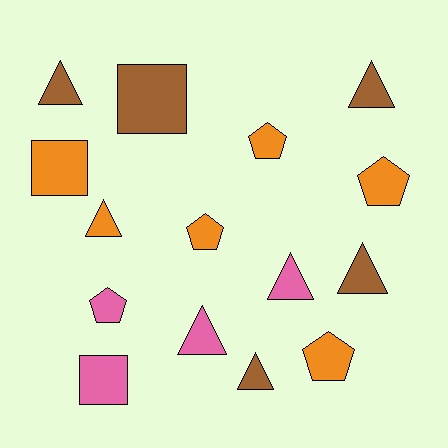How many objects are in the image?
There are 15 objects.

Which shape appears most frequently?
Triangle, with 7 objects.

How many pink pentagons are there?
There is 1 pink pentagon.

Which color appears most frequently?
Orange, with 6 objects.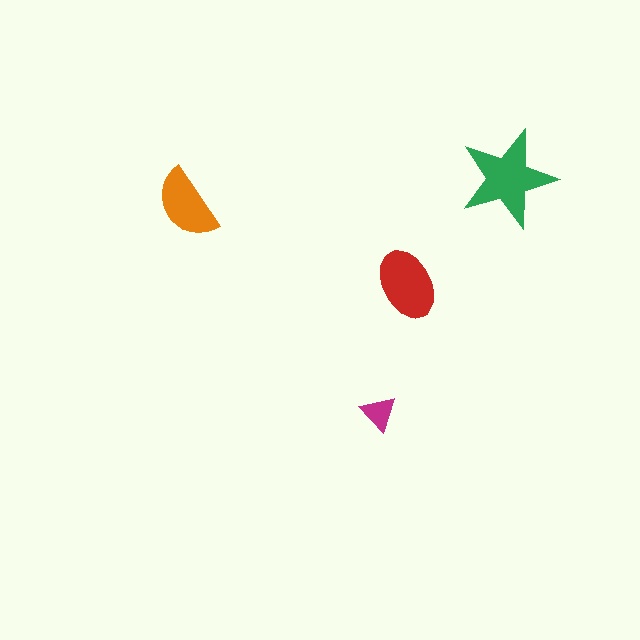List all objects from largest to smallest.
The green star, the red ellipse, the orange semicircle, the magenta triangle.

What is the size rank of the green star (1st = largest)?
1st.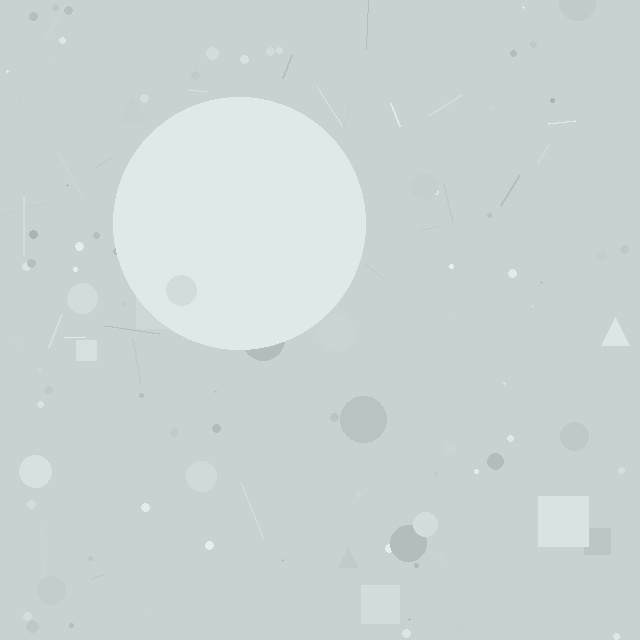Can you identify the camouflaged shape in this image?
The camouflaged shape is a circle.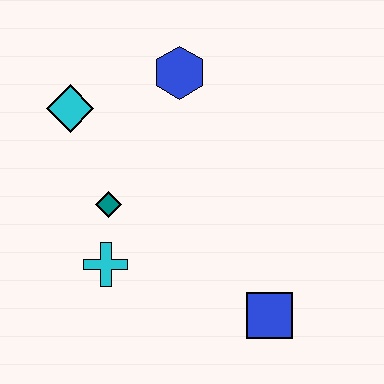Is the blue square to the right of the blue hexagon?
Yes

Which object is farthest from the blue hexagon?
The blue square is farthest from the blue hexagon.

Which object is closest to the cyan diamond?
The teal diamond is closest to the cyan diamond.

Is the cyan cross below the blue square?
No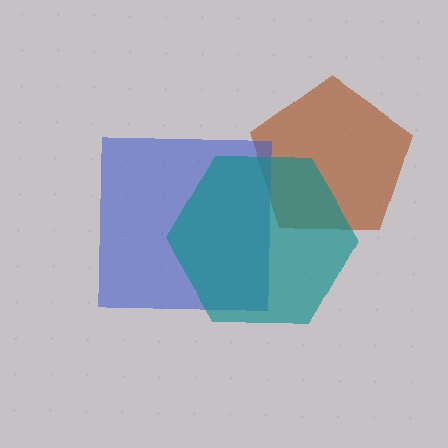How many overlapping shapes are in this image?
There are 3 overlapping shapes in the image.